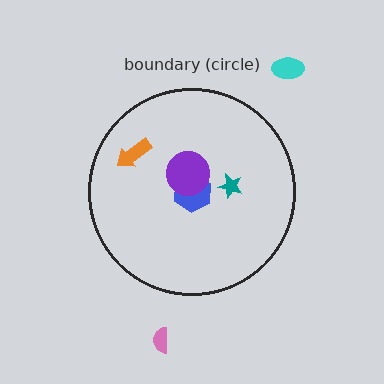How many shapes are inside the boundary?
4 inside, 2 outside.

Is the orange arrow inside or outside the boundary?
Inside.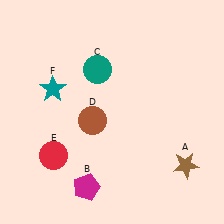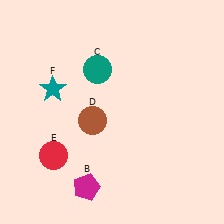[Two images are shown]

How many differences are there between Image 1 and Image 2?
There is 1 difference between the two images.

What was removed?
The brown star (A) was removed in Image 2.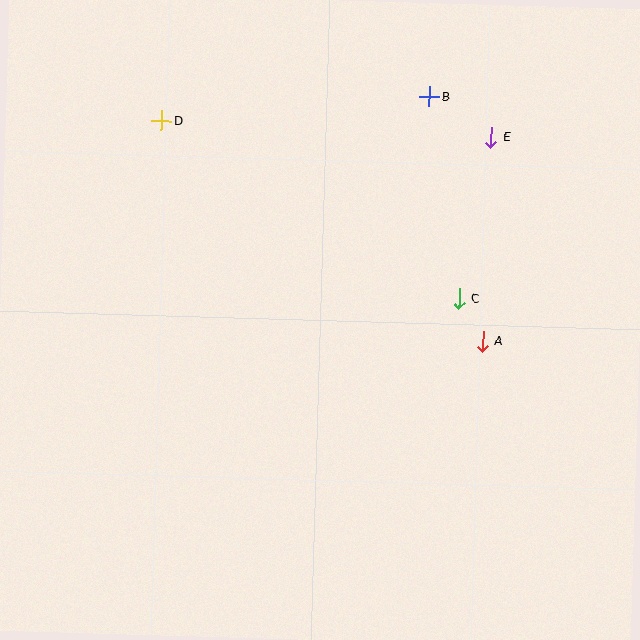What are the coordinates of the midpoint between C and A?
The midpoint between C and A is at (471, 320).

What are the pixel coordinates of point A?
Point A is at (483, 341).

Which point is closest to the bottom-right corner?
Point A is closest to the bottom-right corner.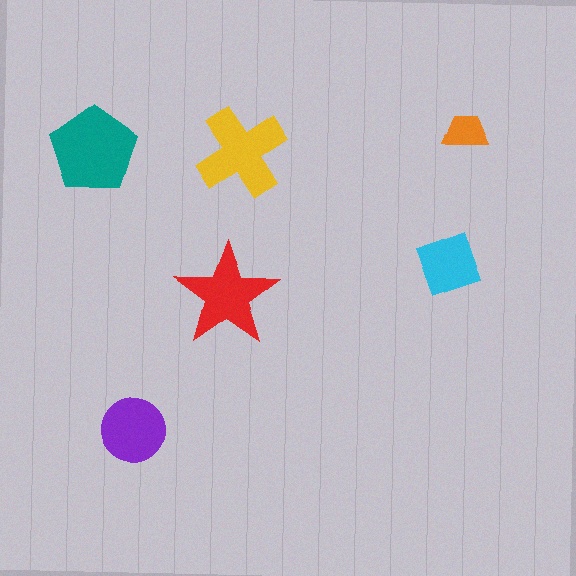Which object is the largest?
The teal pentagon.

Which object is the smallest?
The orange trapezoid.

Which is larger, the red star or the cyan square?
The red star.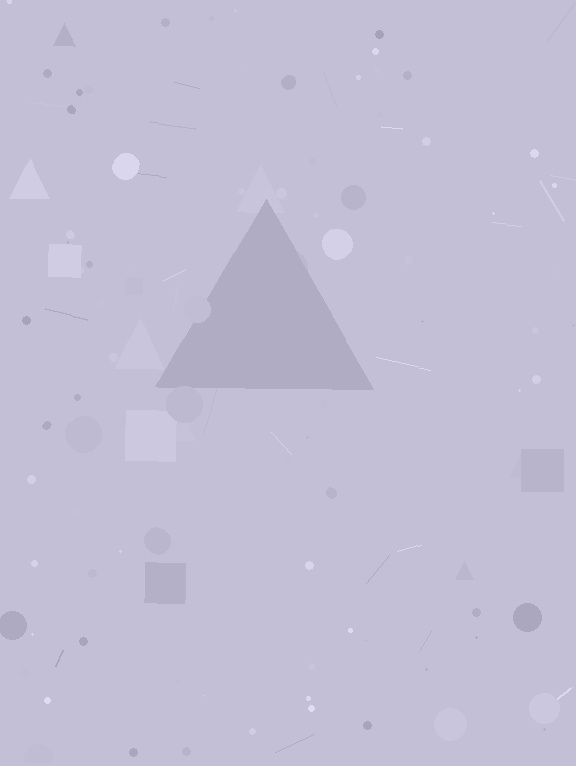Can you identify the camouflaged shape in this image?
The camouflaged shape is a triangle.